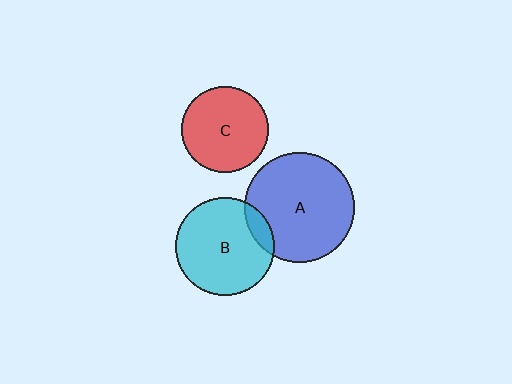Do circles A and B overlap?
Yes.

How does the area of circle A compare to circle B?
Approximately 1.2 times.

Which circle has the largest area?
Circle A (blue).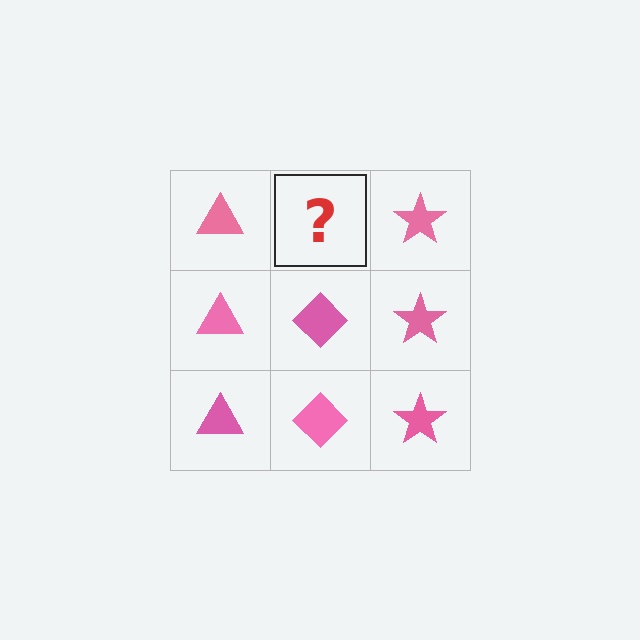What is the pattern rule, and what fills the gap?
The rule is that each column has a consistent shape. The gap should be filled with a pink diamond.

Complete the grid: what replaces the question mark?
The question mark should be replaced with a pink diamond.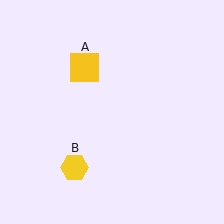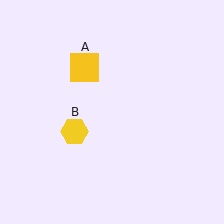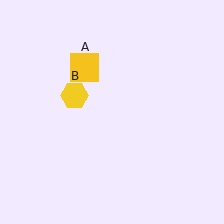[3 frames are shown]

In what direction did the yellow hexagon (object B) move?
The yellow hexagon (object B) moved up.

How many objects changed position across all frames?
1 object changed position: yellow hexagon (object B).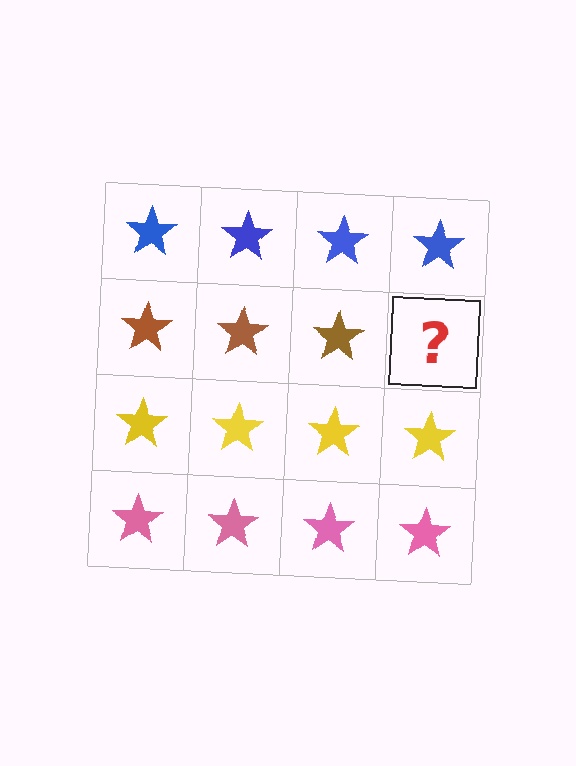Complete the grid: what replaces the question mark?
The question mark should be replaced with a brown star.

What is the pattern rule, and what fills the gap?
The rule is that each row has a consistent color. The gap should be filled with a brown star.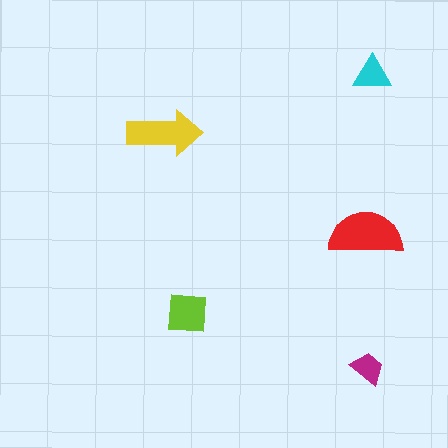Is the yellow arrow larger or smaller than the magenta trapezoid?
Larger.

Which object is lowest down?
The magenta trapezoid is bottommost.